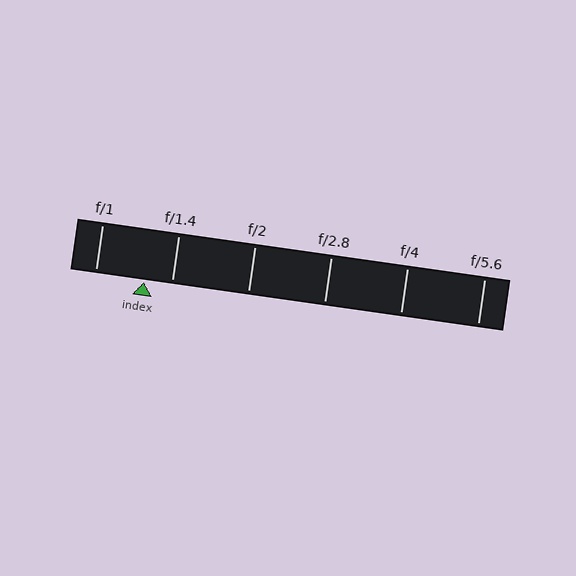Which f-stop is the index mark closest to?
The index mark is closest to f/1.4.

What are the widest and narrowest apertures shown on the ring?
The widest aperture shown is f/1 and the narrowest is f/5.6.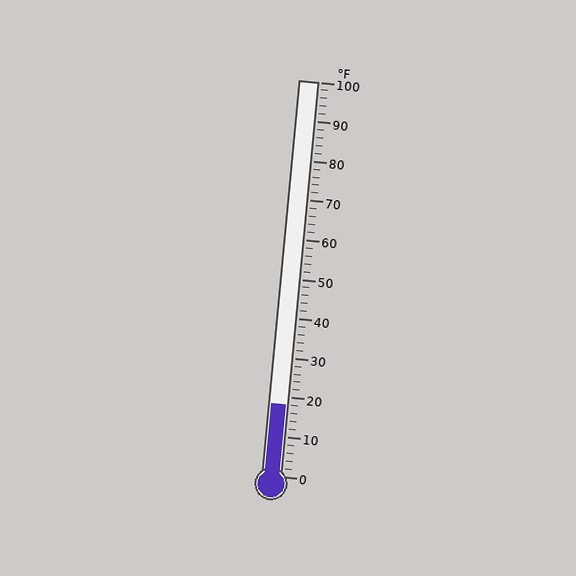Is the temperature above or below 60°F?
The temperature is below 60°F.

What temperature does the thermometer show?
The thermometer shows approximately 18°F.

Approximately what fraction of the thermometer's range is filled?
The thermometer is filled to approximately 20% of its range.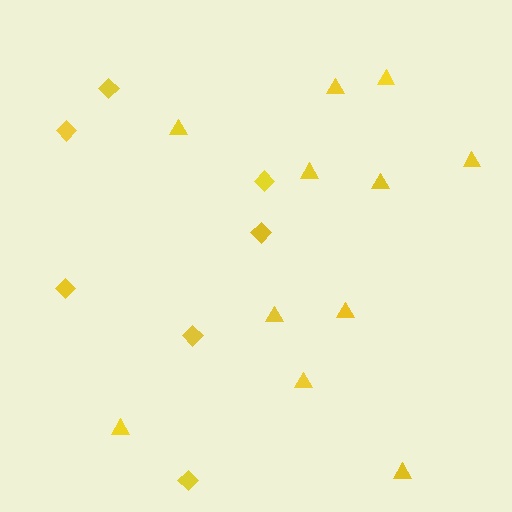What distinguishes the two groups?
There are 2 groups: one group of diamonds (7) and one group of triangles (11).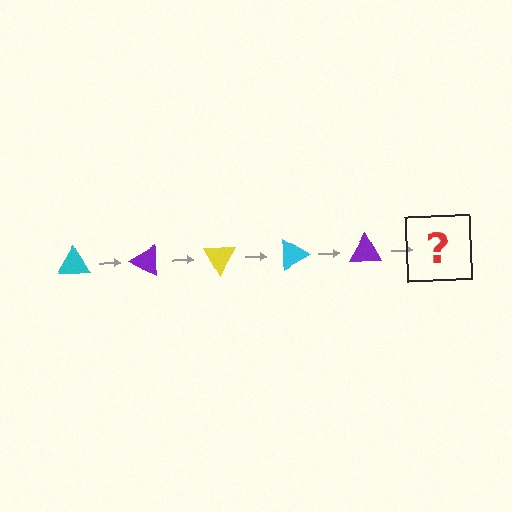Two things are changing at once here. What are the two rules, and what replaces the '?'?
The two rules are that it rotates 30 degrees each step and the color cycles through cyan, purple, and yellow. The '?' should be a yellow triangle, rotated 150 degrees from the start.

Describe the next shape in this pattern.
It should be a yellow triangle, rotated 150 degrees from the start.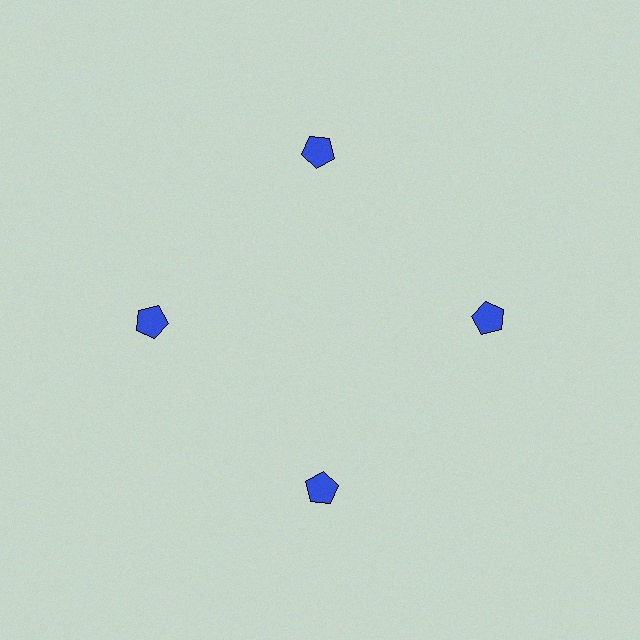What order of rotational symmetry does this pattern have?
This pattern has 4-fold rotational symmetry.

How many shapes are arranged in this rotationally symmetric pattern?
There are 4 shapes, arranged in 4 groups of 1.